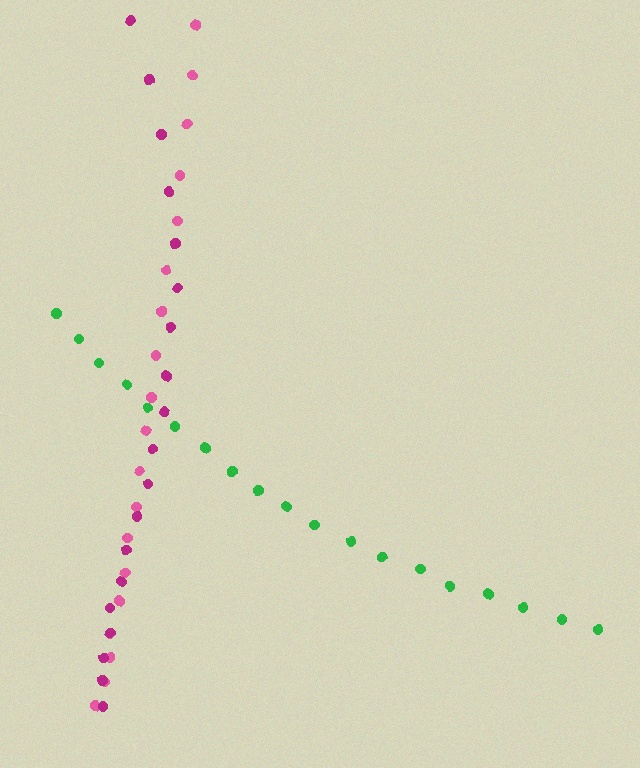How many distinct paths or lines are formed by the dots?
There are 3 distinct paths.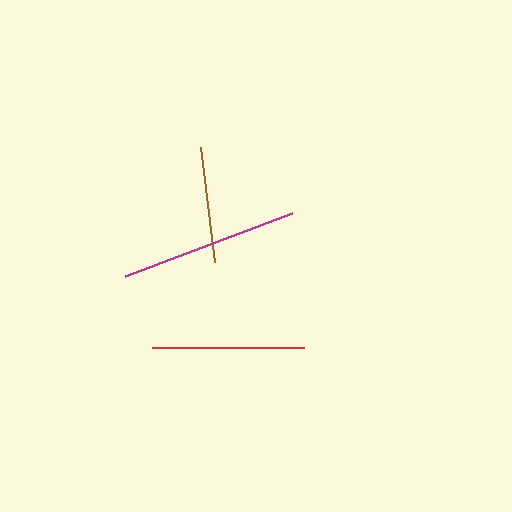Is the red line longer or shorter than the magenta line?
The magenta line is longer than the red line.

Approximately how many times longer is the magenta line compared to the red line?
The magenta line is approximately 1.2 times the length of the red line.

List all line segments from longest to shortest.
From longest to shortest: magenta, red, brown.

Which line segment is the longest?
The magenta line is the longest at approximately 179 pixels.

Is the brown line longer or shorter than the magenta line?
The magenta line is longer than the brown line.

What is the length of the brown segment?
The brown segment is approximately 115 pixels long.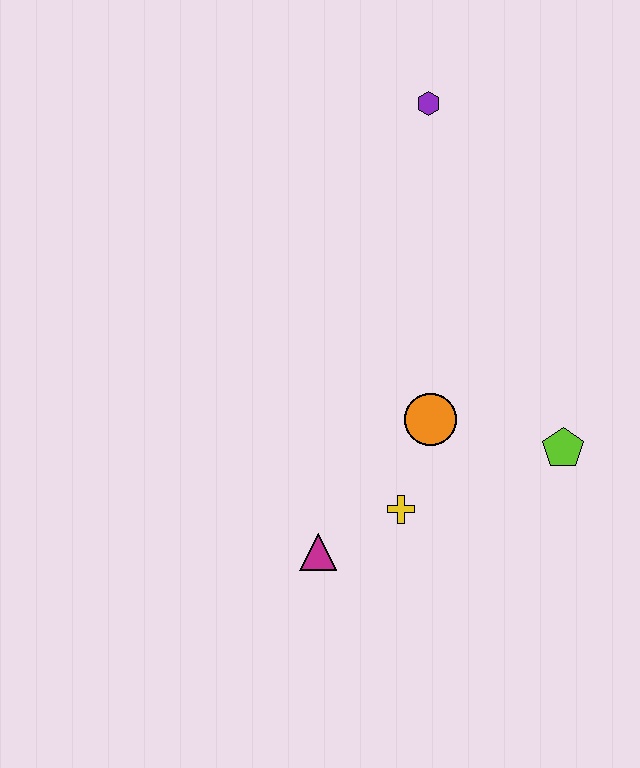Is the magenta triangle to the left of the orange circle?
Yes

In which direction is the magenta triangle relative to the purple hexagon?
The magenta triangle is below the purple hexagon.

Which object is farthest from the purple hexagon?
The magenta triangle is farthest from the purple hexagon.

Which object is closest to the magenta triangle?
The yellow cross is closest to the magenta triangle.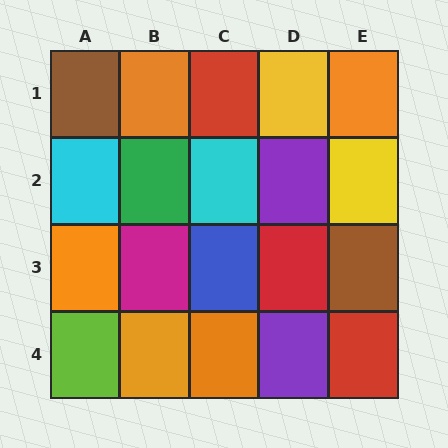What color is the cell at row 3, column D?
Red.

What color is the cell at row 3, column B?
Magenta.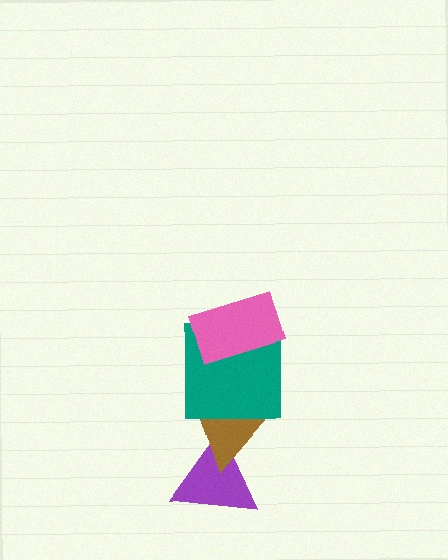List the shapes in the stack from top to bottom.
From top to bottom: the pink rectangle, the teal square, the brown triangle, the purple triangle.